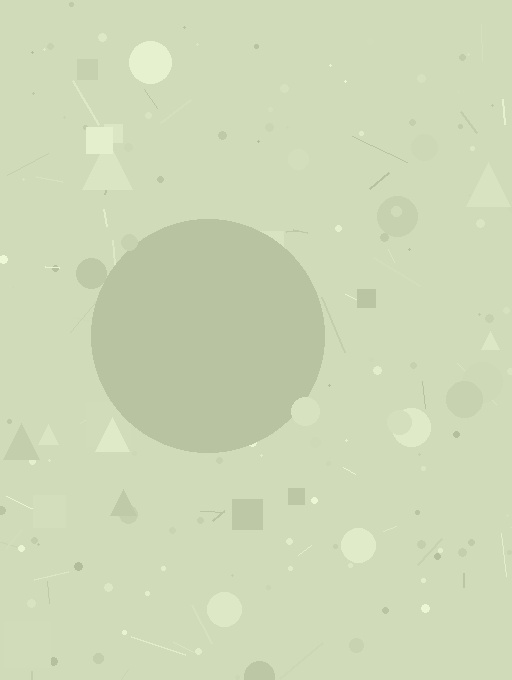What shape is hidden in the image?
A circle is hidden in the image.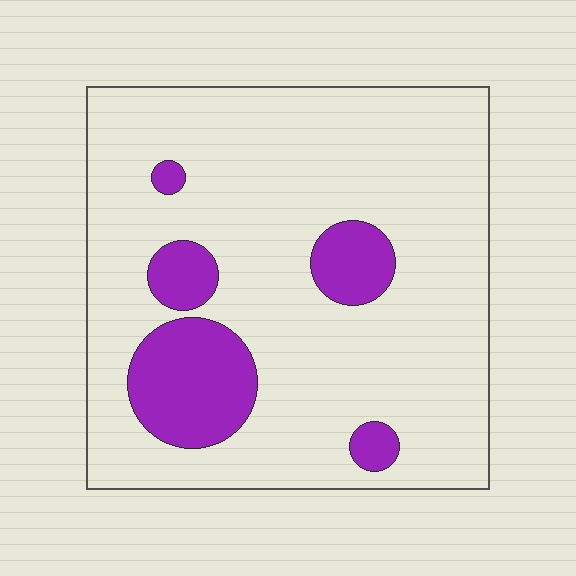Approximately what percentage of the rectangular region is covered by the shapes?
Approximately 15%.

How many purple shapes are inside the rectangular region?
5.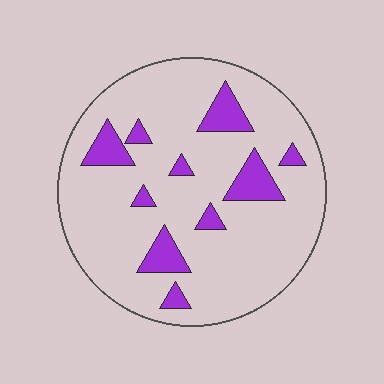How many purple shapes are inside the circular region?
10.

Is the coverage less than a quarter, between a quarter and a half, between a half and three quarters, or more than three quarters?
Less than a quarter.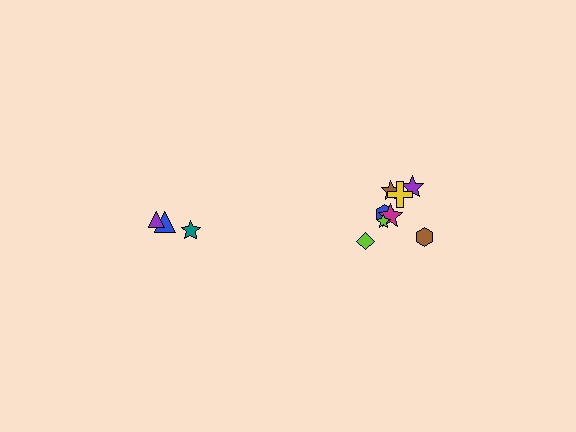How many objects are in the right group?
There are 8 objects.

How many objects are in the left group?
There are 3 objects.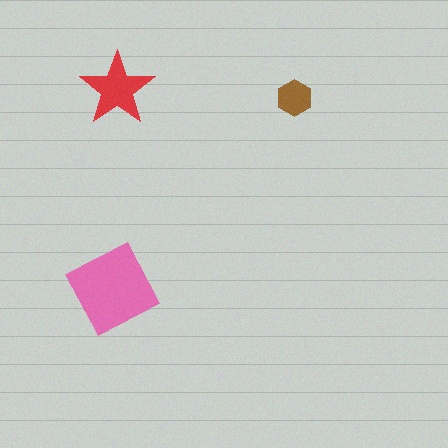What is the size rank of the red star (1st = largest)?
2nd.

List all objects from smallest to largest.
The brown hexagon, the red star, the pink diamond.